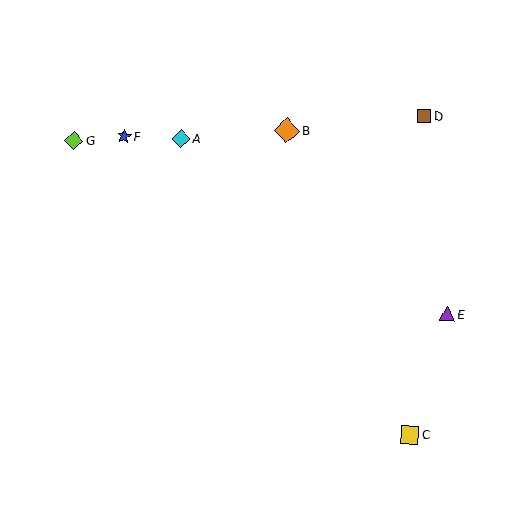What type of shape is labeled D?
Shape D is a brown square.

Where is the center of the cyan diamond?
The center of the cyan diamond is at (181, 139).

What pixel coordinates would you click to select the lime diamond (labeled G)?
Click at (74, 140) to select the lime diamond G.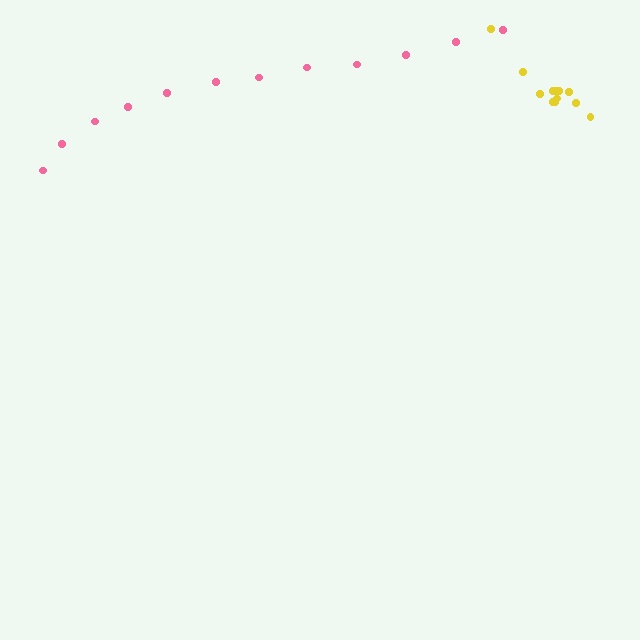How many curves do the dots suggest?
There are 2 distinct paths.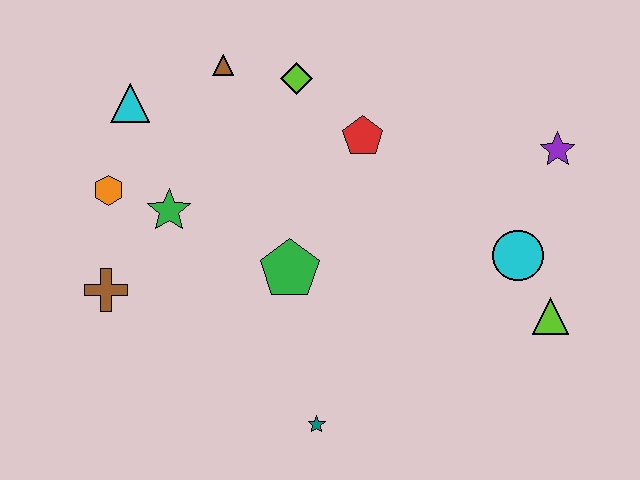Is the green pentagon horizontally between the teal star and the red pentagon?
No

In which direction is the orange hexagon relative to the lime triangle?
The orange hexagon is to the left of the lime triangle.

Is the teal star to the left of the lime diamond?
No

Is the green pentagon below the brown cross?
No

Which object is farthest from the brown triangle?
The lime triangle is farthest from the brown triangle.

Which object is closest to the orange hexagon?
The green star is closest to the orange hexagon.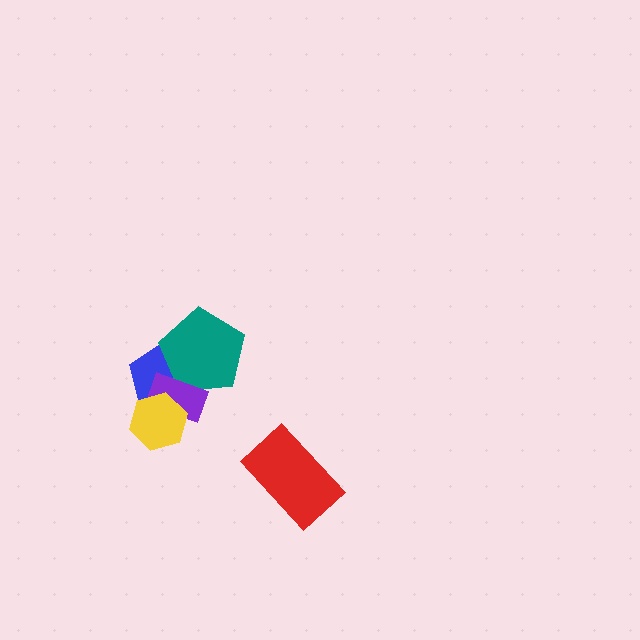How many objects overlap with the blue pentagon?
3 objects overlap with the blue pentagon.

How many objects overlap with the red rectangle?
0 objects overlap with the red rectangle.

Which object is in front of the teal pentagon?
The purple rectangle is in front of the teal pentagon.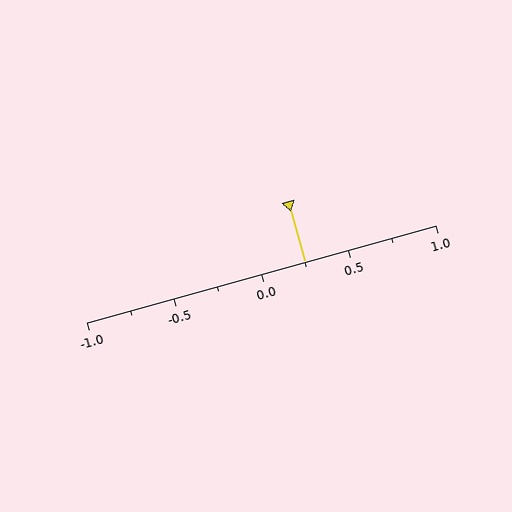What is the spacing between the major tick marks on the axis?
The major ticks are spaced 0.5 apart.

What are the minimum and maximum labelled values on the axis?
The axis runs from -1.0 to 1.0.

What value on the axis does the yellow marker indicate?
The marker indicates approximately 0.25.